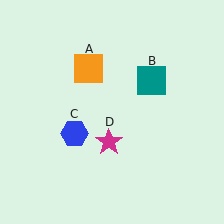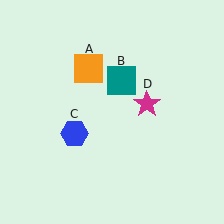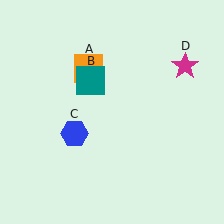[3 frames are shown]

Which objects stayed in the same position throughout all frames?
Orange square (object A) and blue hexagon (object C) remained stationary.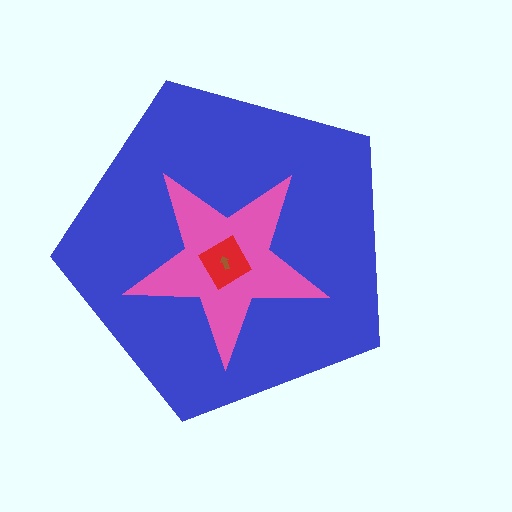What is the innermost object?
The brown arrow.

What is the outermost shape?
The blue pentagon.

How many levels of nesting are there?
4.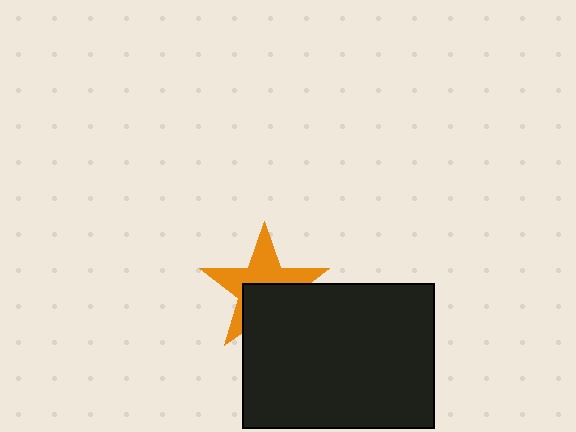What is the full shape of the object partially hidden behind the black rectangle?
The partially hidden object is an orange star.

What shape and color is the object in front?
The object in front is a black rectangle.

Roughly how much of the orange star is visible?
About half of it is visible (roughly 56%).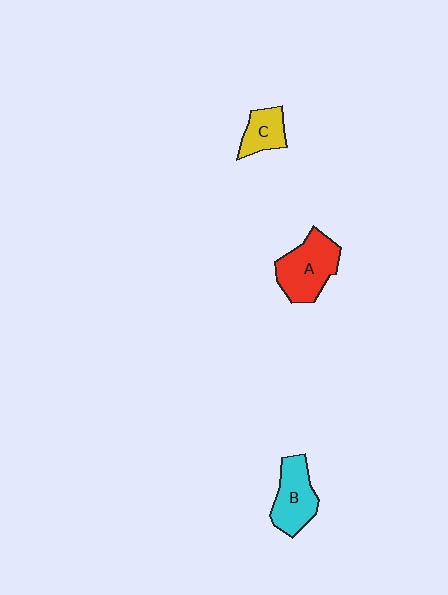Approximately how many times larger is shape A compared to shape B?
Approximately 1.2 times.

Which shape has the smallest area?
Shape C (yellow).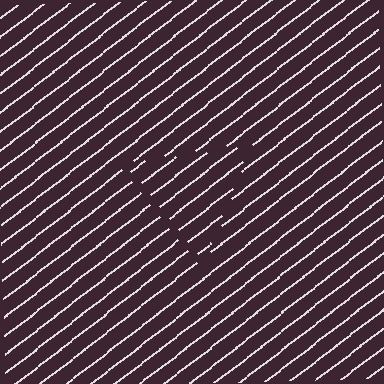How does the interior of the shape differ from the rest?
The interior of the shape contains the same grating, shifted by half a period — the contour is defined by the phase discontinuity where line-ends from the inner and outer gratings abut.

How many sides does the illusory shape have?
3 sides — the line-ends trace a triangle.